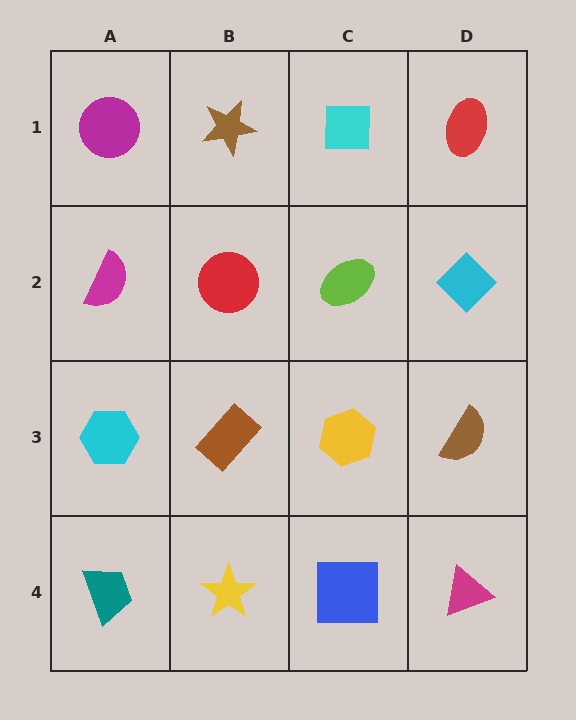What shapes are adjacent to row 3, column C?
A lime ellipse (row 2, column C), a blue square (row 4, column C), a brown rectangle (row 3, column B), a brown semicircle (row 3, column D).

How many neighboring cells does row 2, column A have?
3.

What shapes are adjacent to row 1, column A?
A magenta semicircle (row 2, column A), a brown star (row 1, column B).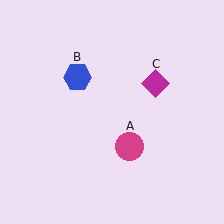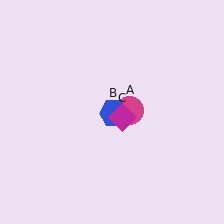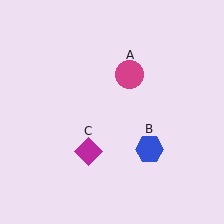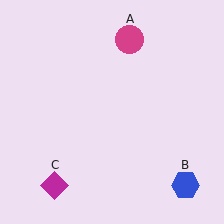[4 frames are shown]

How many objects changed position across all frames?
3 objects changed position: magenta circle (object A), blue hexagon (object B), magenta diamond (object C).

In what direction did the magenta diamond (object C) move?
The magenta diamond (object C) moved down and to the left.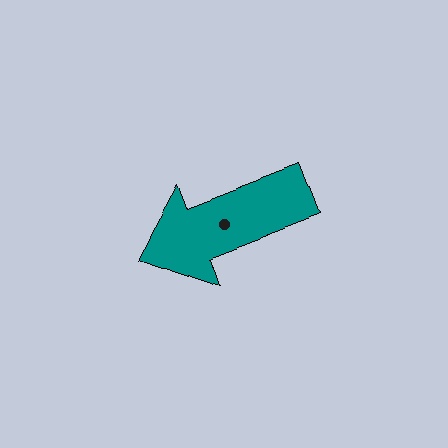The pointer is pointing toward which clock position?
Roughly 8 o'clock.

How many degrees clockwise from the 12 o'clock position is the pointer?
Approximately 249 degrees.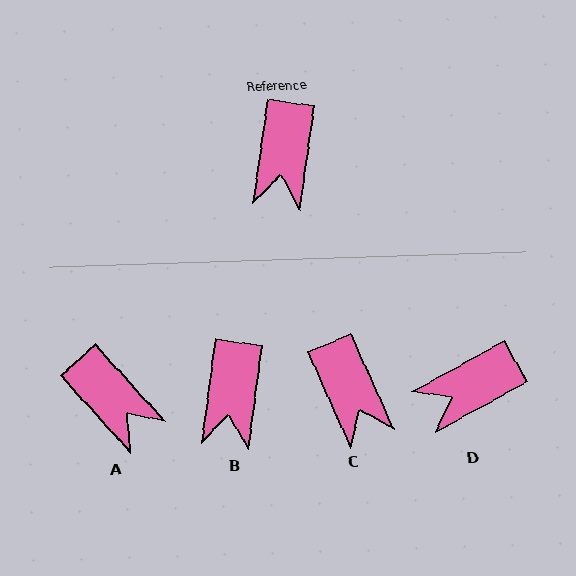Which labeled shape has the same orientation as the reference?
B.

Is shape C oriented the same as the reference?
No, it is off by about 31 degrees.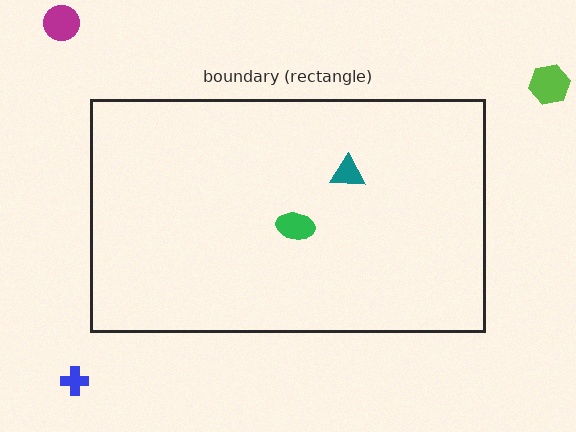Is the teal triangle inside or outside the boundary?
Inside.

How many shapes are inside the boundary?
2 inside, 3 outside.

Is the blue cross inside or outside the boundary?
Outside.